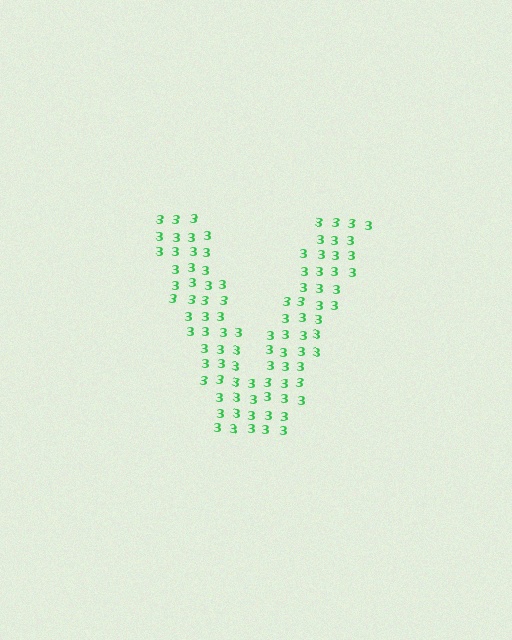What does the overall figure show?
The overall figure shows the letter V.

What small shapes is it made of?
It is made of small digit 3's.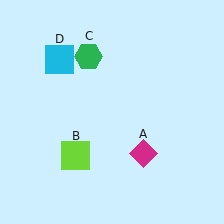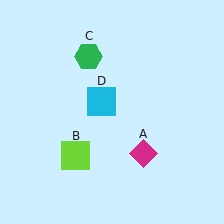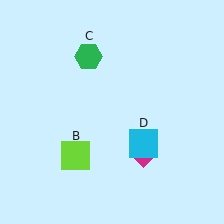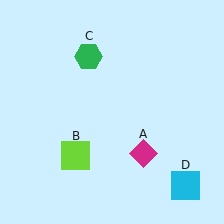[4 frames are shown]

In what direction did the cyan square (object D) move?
The cyan square (object D) moved down and to the right.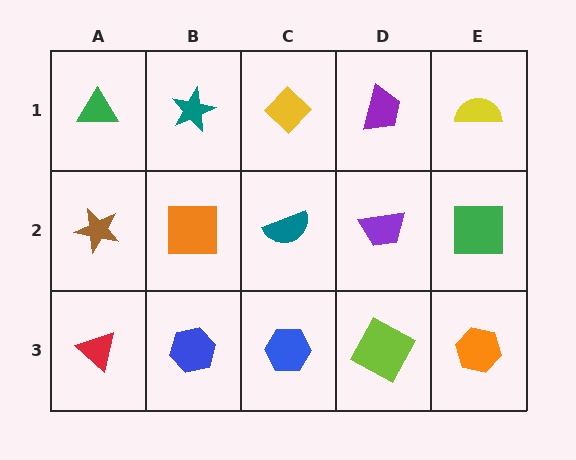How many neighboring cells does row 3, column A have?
2.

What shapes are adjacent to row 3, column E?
A green square (row 2, column E), a lime square (row 3, column D).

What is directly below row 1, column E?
A green square.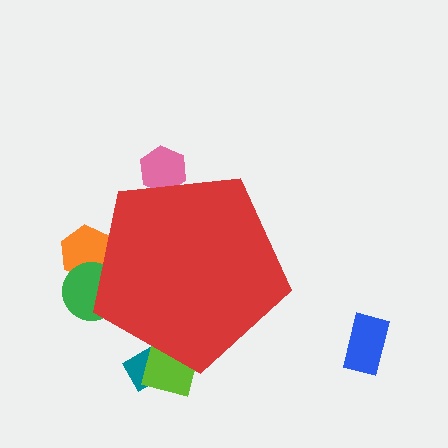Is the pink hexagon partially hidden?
Yes, the pink hexagon is partially hidden behind the red pentagon.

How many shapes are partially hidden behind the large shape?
5 shapes are partially hidden.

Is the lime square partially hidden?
Yes, the lime square is partially hidden behind the red pentagon.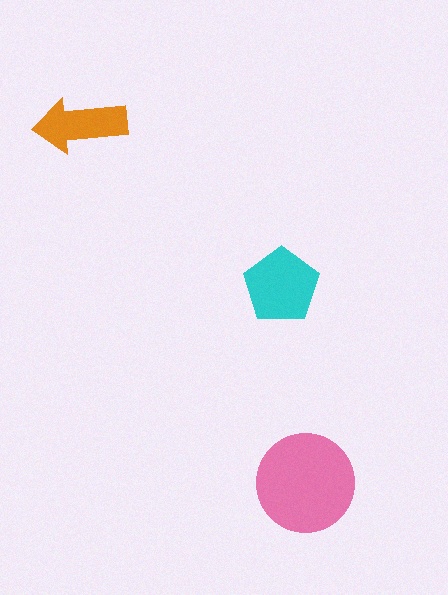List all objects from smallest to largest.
The orange arrow, the cyan pentagon, the pink circle.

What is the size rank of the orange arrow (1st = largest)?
3rd.